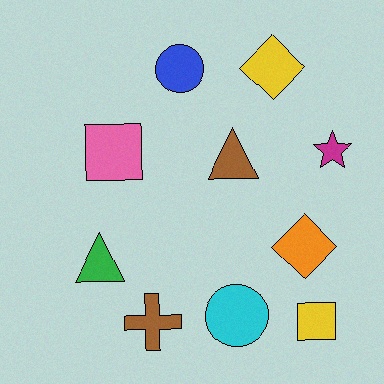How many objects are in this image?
There are 10 objects.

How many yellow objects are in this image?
There are 2 yellow objects.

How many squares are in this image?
There are 2 squares.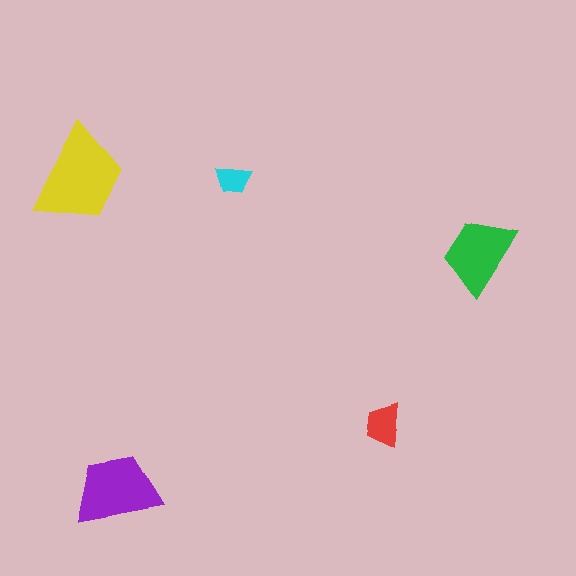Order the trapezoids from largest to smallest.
the yellow one, the purple one, the green one, the red one, the cyan one.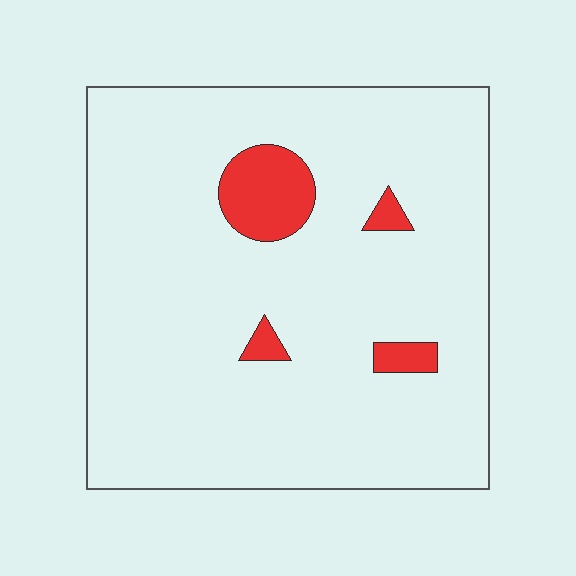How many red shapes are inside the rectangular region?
4.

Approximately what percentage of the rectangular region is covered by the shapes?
Approximately 5%.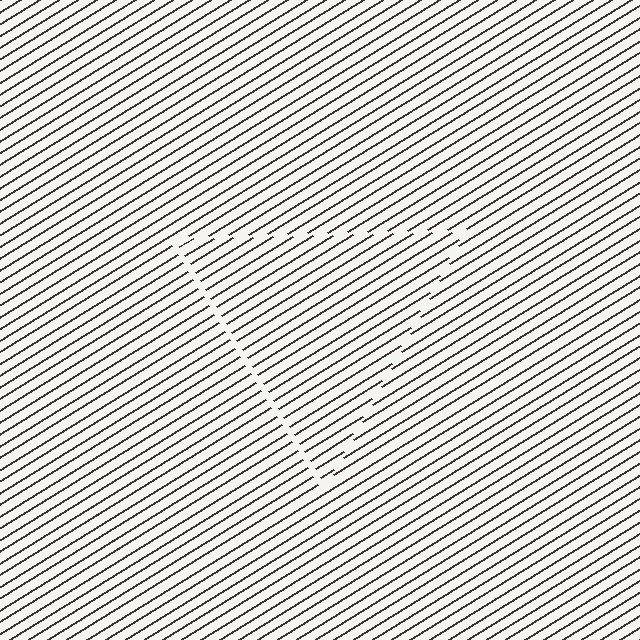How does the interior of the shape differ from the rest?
The interior of the shape contains the same grating, shifted by half a period — the contour is defined by the phase discontinuity where line-ends from the inner and outer gratings abut.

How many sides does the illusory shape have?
3 sides — the line-ends trace a triangle.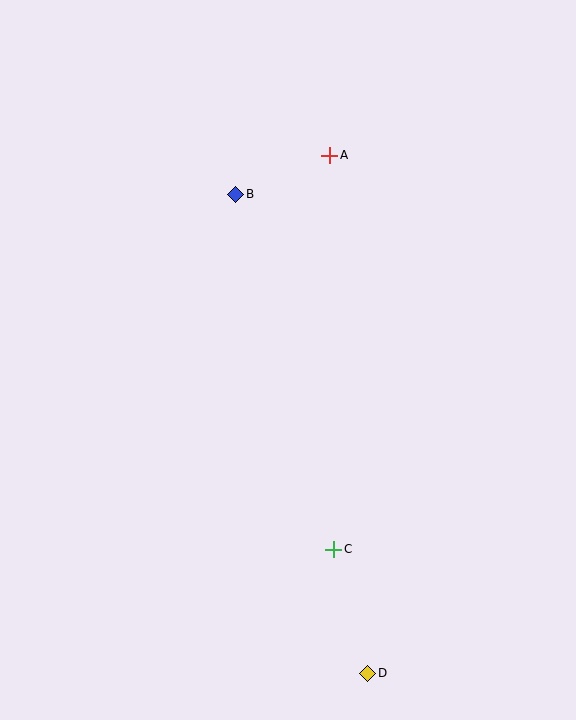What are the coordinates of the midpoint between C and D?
The midpoint between C and D is at (351, 611).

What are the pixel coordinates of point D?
Point D is at (368, 673).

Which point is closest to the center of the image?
Point B at (236, 194) is closest to the center.